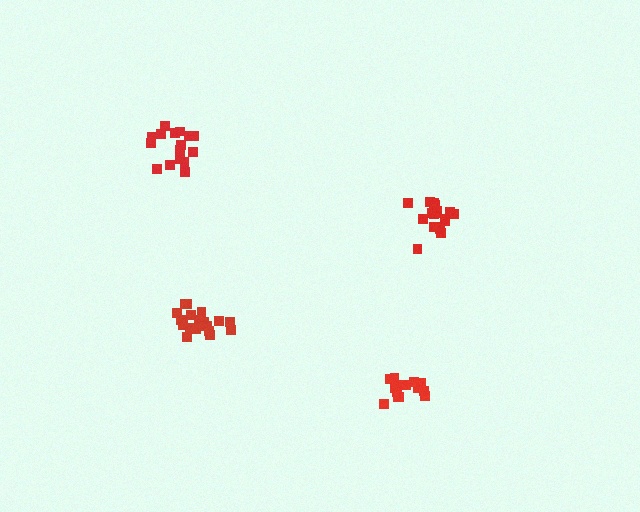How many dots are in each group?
Group 1: 17 dots, Group 2: 19 dots, Group 3: 19 dots, Group 4: 16 dots (71 total).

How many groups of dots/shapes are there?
There are 4 groups.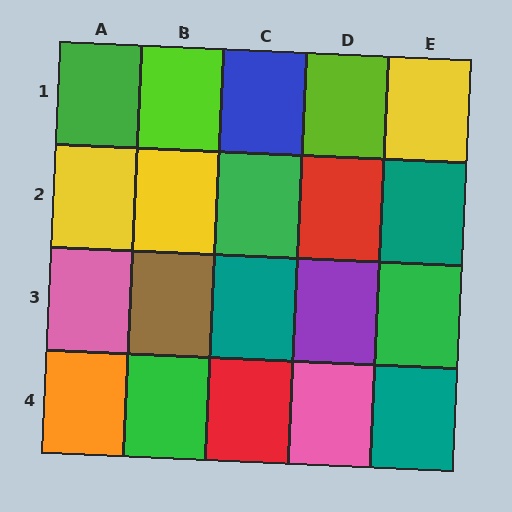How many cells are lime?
2 cells are lime.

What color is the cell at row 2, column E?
Teal.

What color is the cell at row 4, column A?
Orange.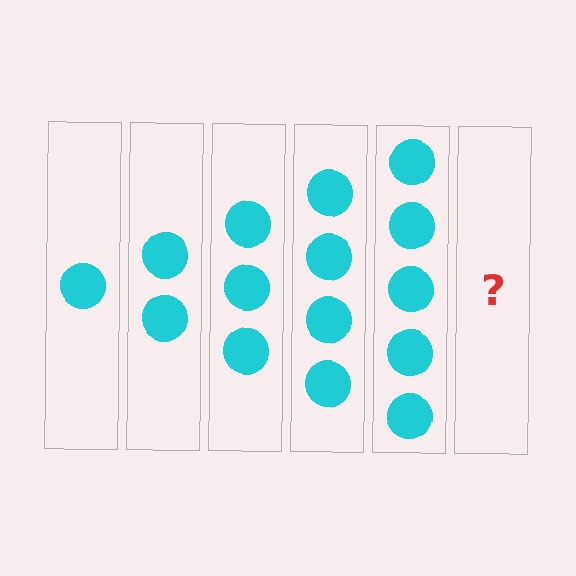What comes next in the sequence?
The next element should be 6 circles.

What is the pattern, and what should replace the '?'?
The pattern is that each step adds one more circle. The '?' should be 6 circles.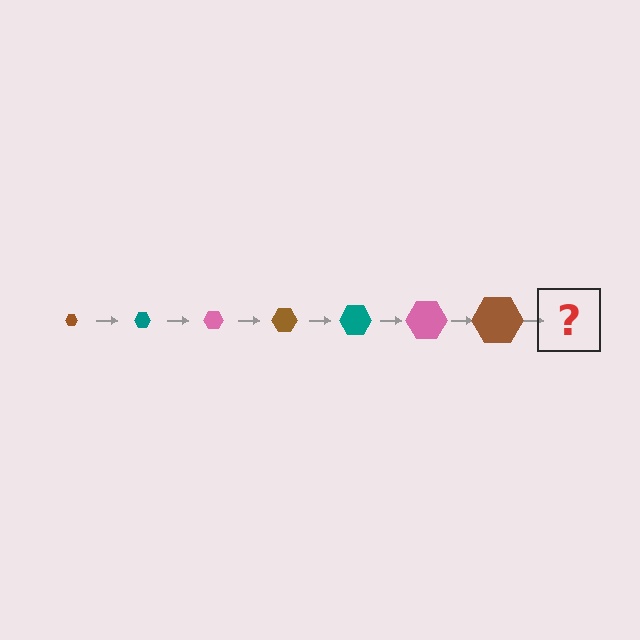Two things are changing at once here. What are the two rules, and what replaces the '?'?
The two rules are that the hexagon grows larger each step and the color cycles through brown, teal, and pink. The '?' should be a teal hexagon, larger than the previous one.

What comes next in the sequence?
The next element should be a teal hexagon, larger than the previous one.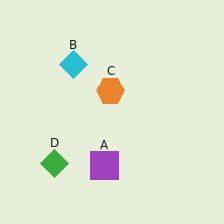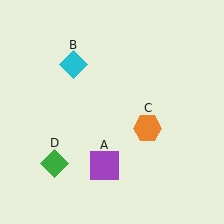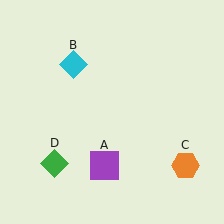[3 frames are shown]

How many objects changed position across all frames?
1 object changed position: orange hexagon (object C).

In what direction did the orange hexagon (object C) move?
The orange hexagon (object C) moved down and to the right.